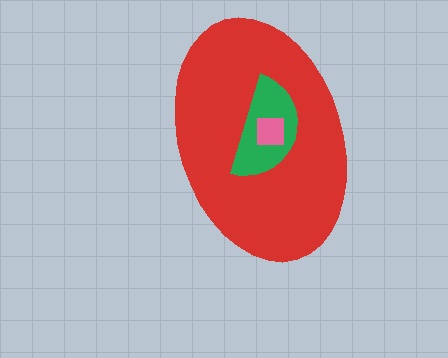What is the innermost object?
The pink square.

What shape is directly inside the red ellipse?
The green semicircle.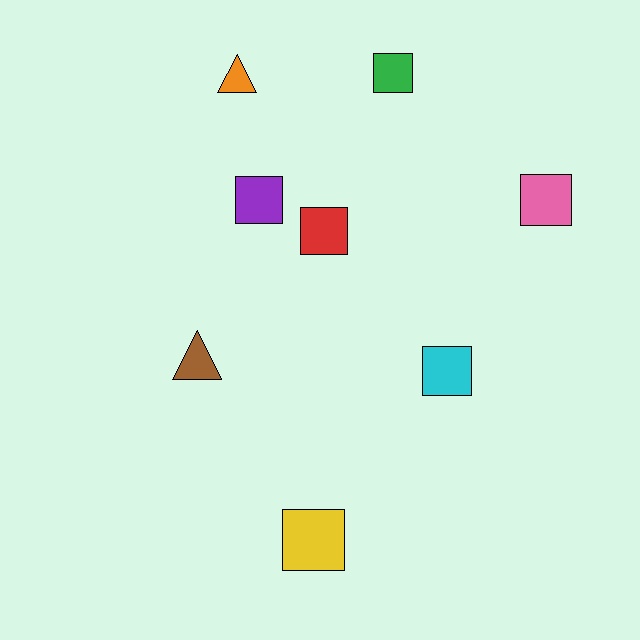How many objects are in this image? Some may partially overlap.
There are 8 objects.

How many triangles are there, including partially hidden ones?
There are 2 triangles.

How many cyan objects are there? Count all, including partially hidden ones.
There is 1 cyan object.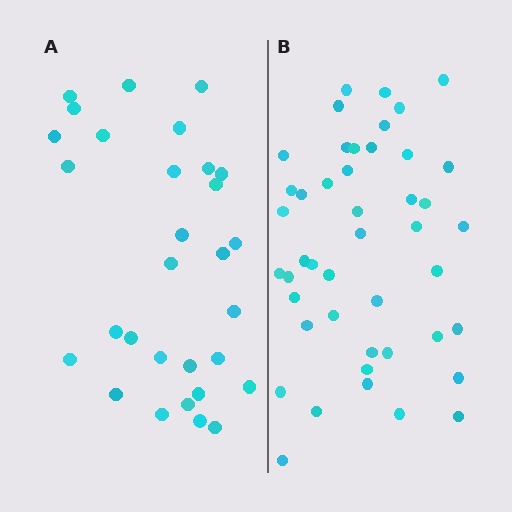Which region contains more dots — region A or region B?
Region B (the right region) has more dots.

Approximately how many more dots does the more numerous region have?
Region B has approximately 15 more dots than region A.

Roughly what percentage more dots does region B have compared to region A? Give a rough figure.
About 50% more.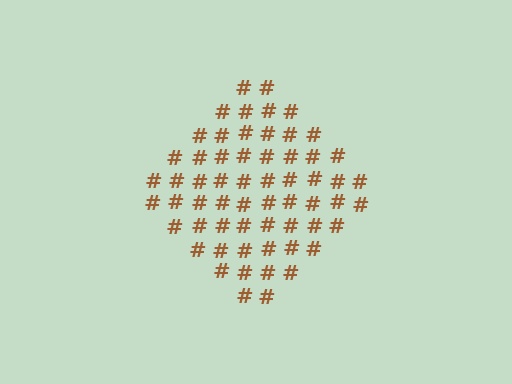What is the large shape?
The large shape is a diamond.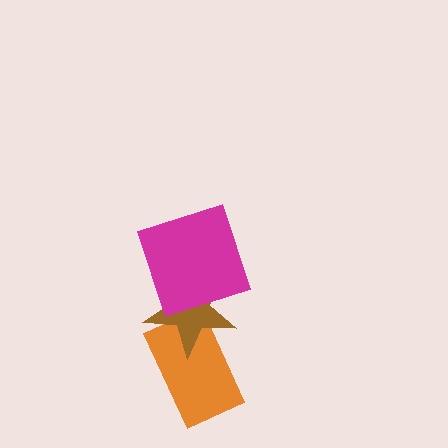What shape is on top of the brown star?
The magenta square is on top of the brown star.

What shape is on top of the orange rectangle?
The brown star is on top of the orange rectangle.